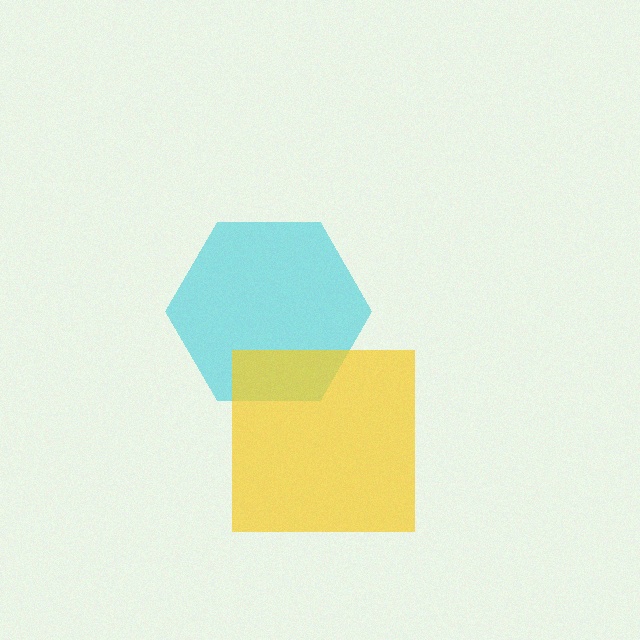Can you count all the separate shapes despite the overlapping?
Yes, there are 2 separate shapes.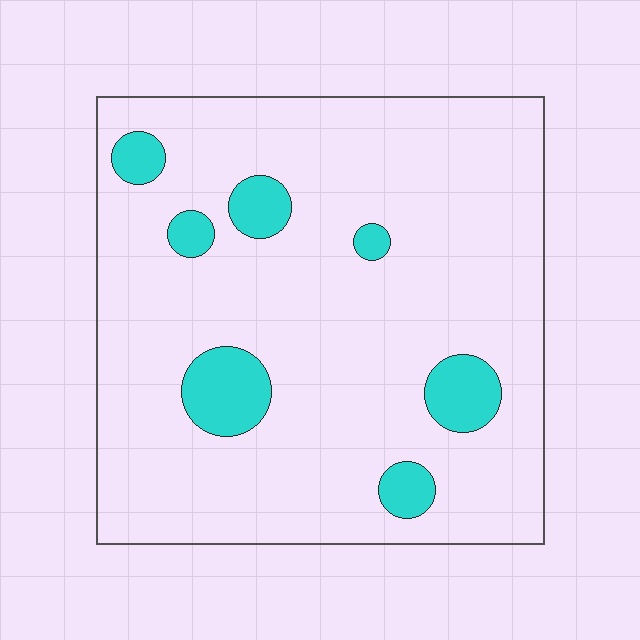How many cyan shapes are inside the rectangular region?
7.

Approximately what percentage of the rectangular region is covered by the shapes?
Approximately 10%.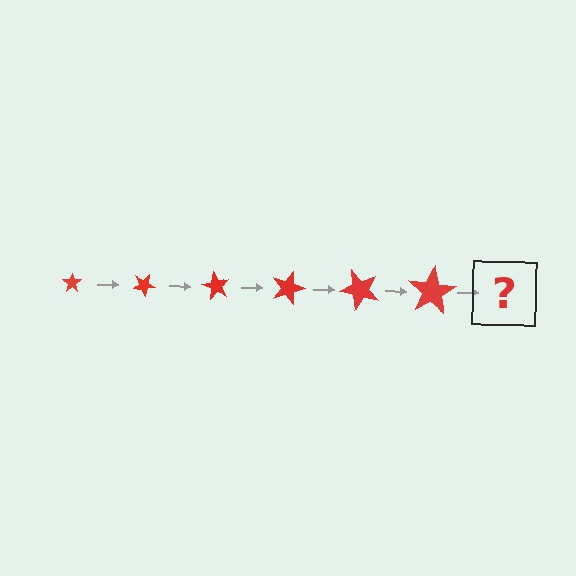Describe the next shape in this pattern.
It should be a star, larger than the previous one and rotated 180 degrees from the start.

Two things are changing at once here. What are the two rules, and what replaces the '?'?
The two rules are that the star grows larger each step and it rotates 30 degrees each step. The '?' should be a star, larger than the previous one and rotated 180 degrees from the start.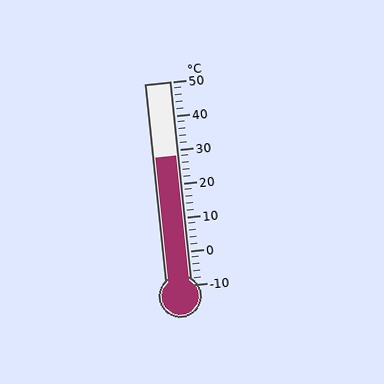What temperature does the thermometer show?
The thermometer shows approximately 28°C.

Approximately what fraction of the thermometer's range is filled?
The thermometer is filled to approximately 65% of its range.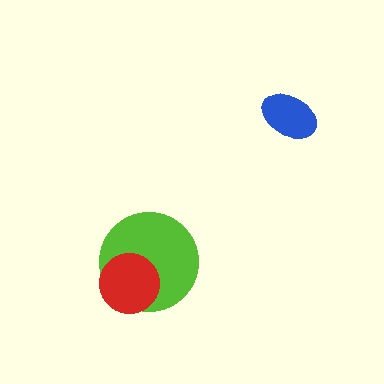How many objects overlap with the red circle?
1 object overlaps with the red circle.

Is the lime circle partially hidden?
Yes, it is partially covered by another shape.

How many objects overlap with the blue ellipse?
0 objects overlap with the blue ellipse.